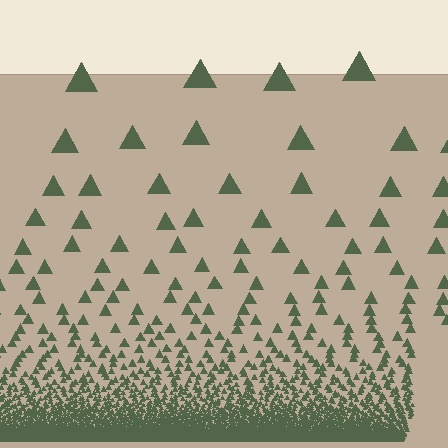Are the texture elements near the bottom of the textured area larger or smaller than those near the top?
Smaller. The gradient is inverted — elements near the bottom are smaller and denser.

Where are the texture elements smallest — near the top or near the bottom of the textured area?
Near the bottom.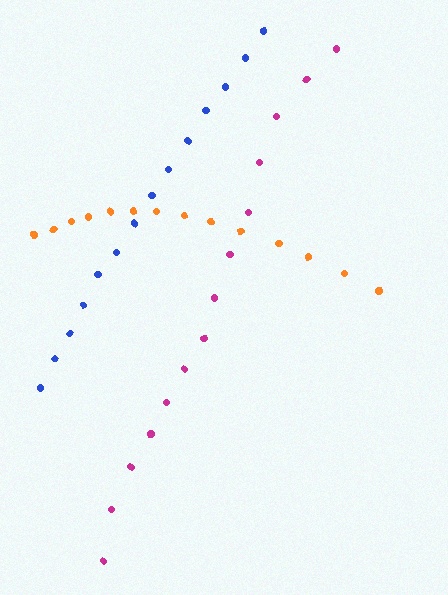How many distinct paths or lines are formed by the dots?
There are 3 distinct paths.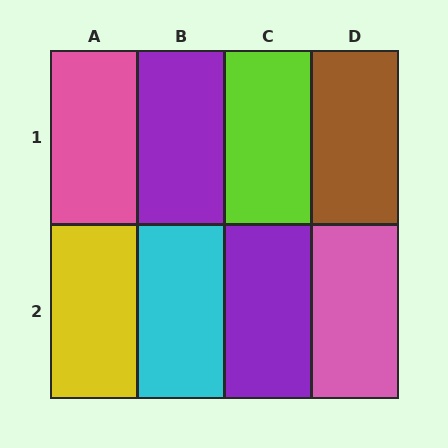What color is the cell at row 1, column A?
Pink.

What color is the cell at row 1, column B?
Purple.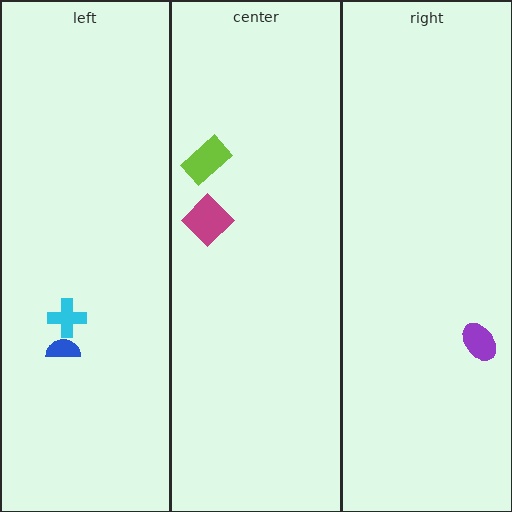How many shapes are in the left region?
2.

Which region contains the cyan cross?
The left region.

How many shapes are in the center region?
2.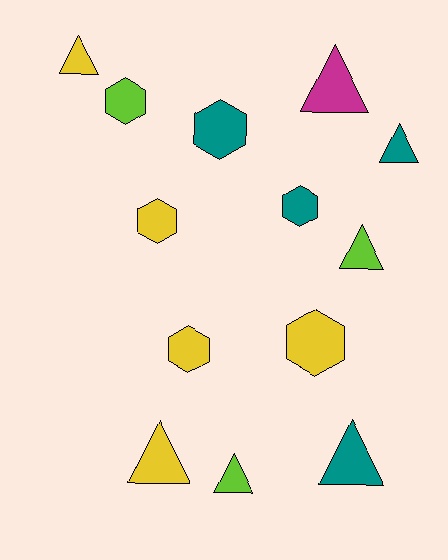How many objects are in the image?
There are 13 objects.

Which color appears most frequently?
Yellow, with 5 objects.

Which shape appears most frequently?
Triangle, with 7 objects.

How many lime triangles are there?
There are 2 lime triangles.